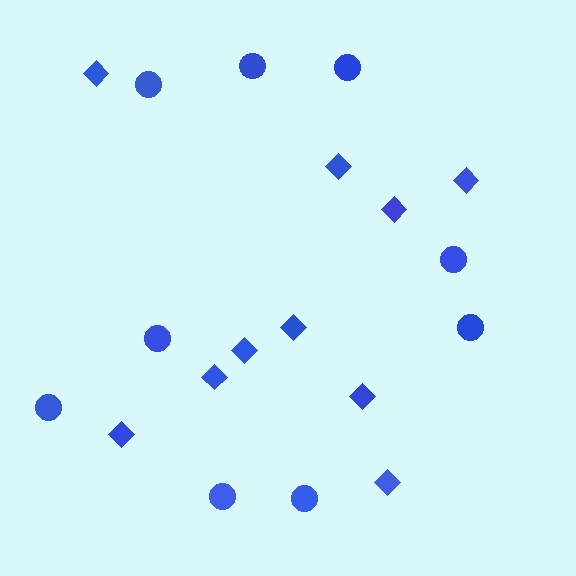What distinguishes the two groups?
There are 2 groups: one group of circles (9) and one group of diamonds (10).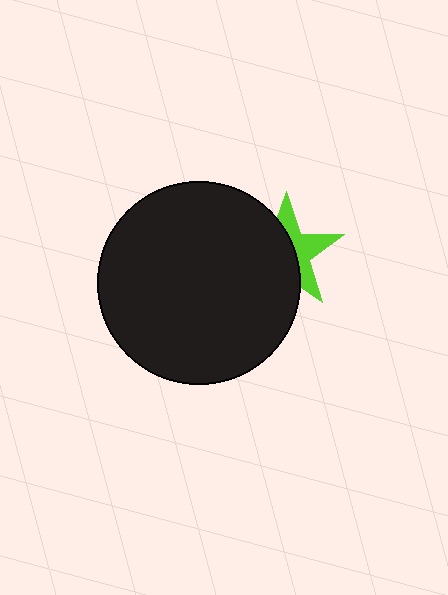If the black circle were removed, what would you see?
You would see the complete lime star.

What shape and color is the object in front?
The object in front is a black circle.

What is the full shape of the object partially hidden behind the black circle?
The partially hidden object is a lime star.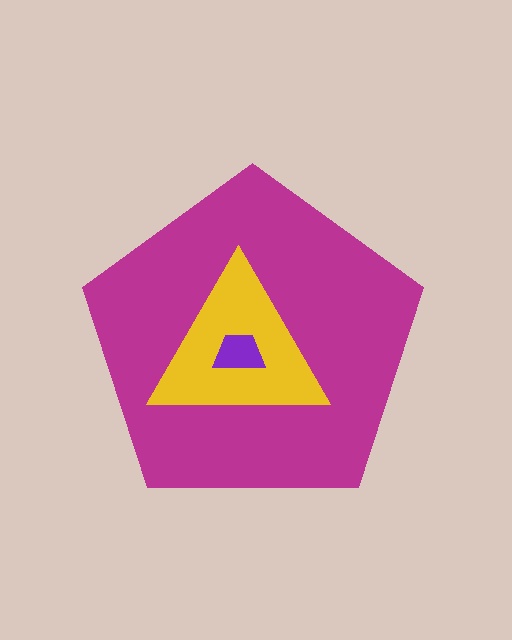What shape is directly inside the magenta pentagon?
The yellow triangle.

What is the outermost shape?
The magenta pentagon.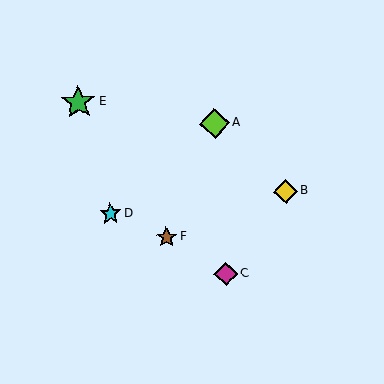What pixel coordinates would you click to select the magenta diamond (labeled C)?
Click at (226, 274) to select the magenta diamond C.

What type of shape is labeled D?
Shape D is a cyan star.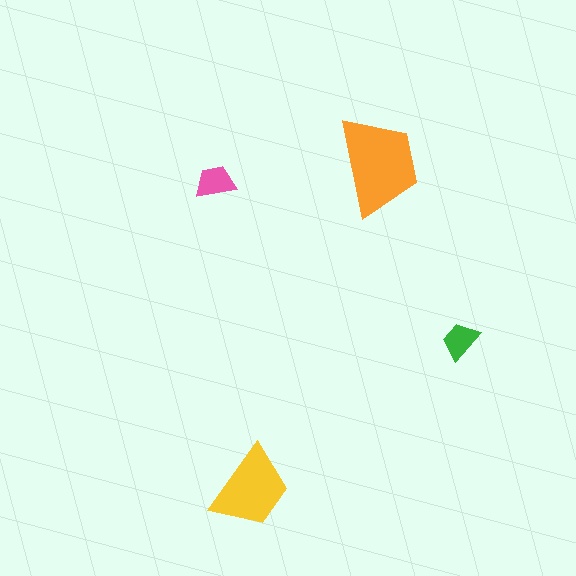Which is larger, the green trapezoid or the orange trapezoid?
The orange one.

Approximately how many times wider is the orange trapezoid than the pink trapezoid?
About 2.5 times wider.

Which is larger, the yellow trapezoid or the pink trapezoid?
The yellow one.